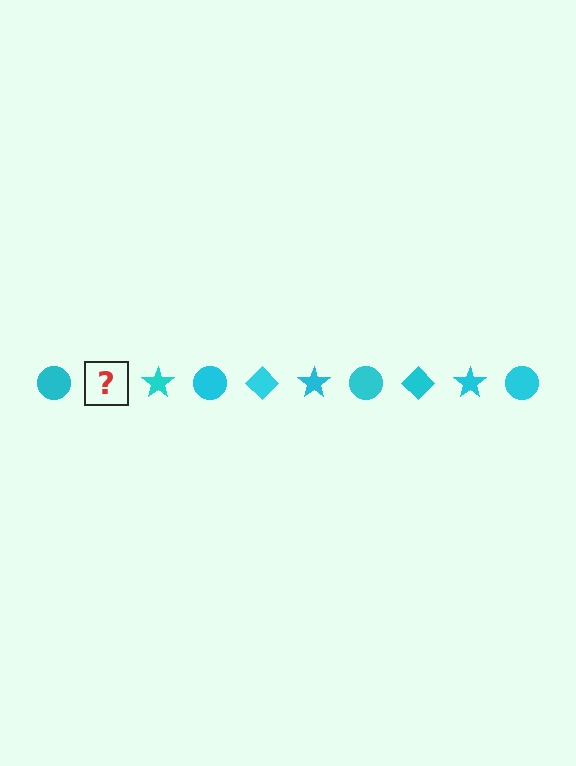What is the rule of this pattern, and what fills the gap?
The rule is that the pattern cycles through circle, diamond, star shapes in cyan. The gap should be filled with a cyan diamond.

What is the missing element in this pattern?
The missing element is a cyan diamond.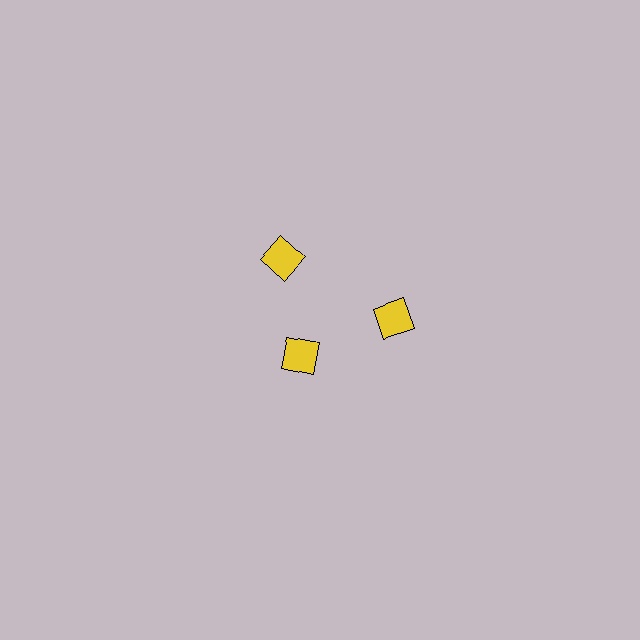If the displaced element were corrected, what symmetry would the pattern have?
It would have 3-fold rotational symmetry — the pattern would map onto itself every 120 degrees.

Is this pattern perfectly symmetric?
No. The 3 yellow diamonds are arranged in a ring, but one element near the 7 o'clock position is pulled inward toward the center, breaking the 3-fold rotational symmetry.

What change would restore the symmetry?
The symmetry would be restored by moving it outward, back onto the ring so that all 3 diamonds sit at equal angles and equal distance from the center.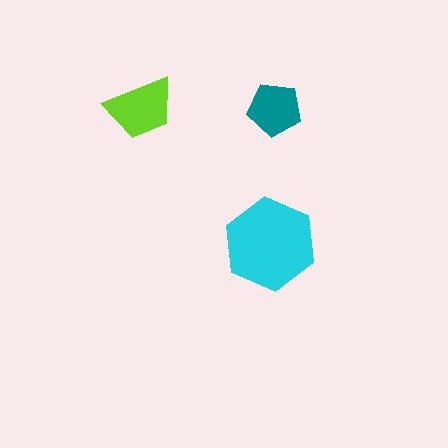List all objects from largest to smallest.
The cyan hexagon, the lime trapezoid, the teal pentagon.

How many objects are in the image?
There are 3 objects in the image.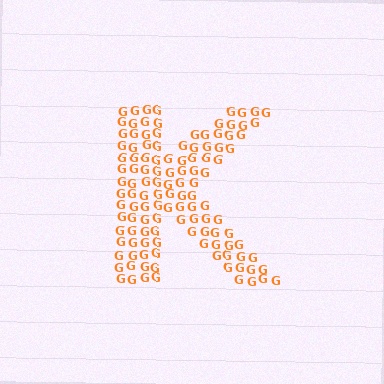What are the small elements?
The small elements are letter G's.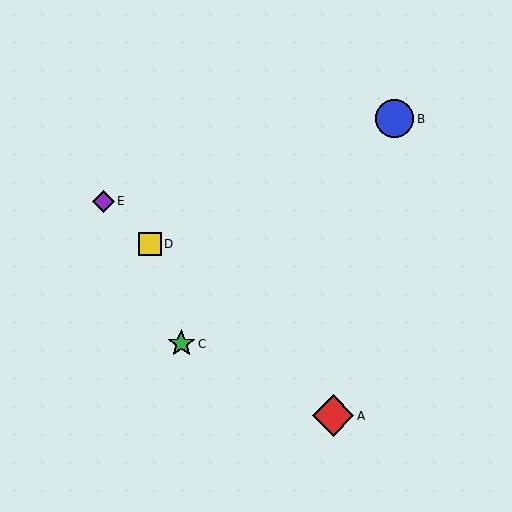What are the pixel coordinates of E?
Object E is at (103, 201).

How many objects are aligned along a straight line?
3 objects (A, D, E) are aligned along a straight line.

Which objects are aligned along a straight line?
Objects A, D, E are aligned along a straight line.